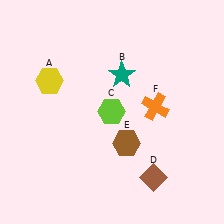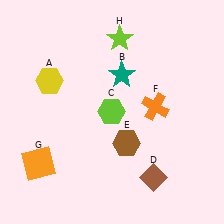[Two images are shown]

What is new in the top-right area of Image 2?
A lime star (H) was added in the top-right area of Image 2.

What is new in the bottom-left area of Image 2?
An orange square (G) was added in the bottom-left area of Image 2.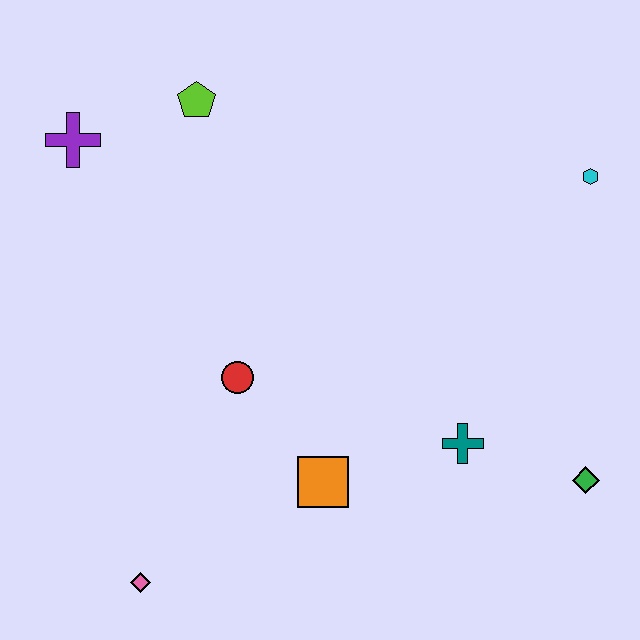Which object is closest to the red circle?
The orange square is closest to the red circle.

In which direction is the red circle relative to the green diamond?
The red circle is to the left of the green diamond.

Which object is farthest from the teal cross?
The purple cross is farthest from the teal cross.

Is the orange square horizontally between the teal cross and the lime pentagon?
Yes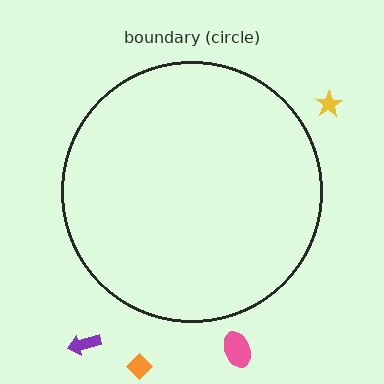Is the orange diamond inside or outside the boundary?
Outside.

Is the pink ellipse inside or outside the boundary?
Outside.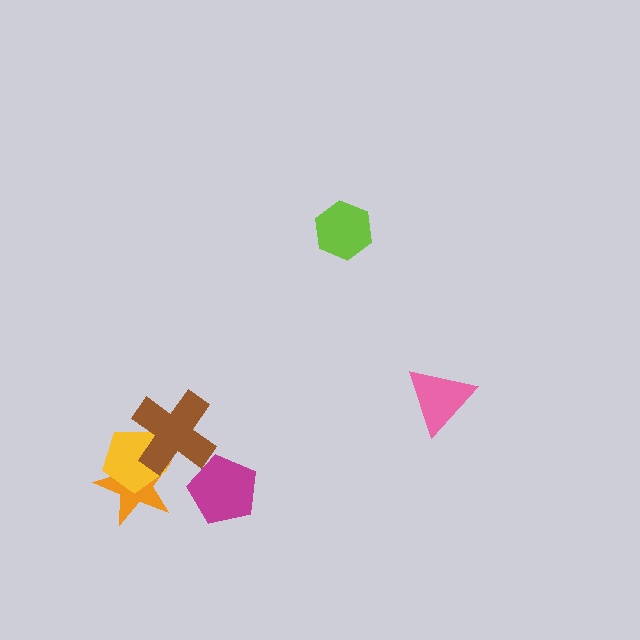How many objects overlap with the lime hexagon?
0 objects overlap with the lime hexagon.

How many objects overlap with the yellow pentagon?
2 objects overlap with the yellow pentagon.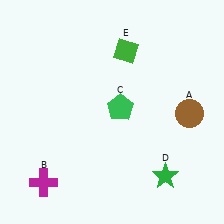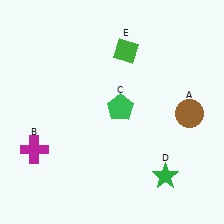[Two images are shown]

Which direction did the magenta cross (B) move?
The magenta cross (B) moved up.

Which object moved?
The magenta cross (B) moved up.